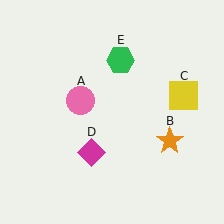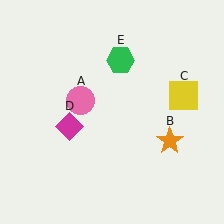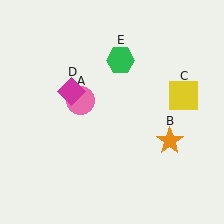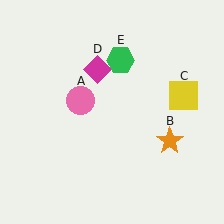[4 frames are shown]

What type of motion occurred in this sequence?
The magenta diamond (object D) rotated clockwise around the center of the scene.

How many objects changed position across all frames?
1 object changed position: magenta diamond (object D).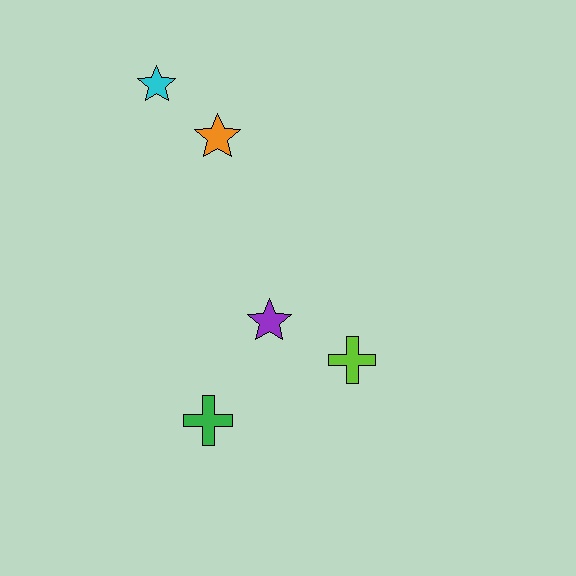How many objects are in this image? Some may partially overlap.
There are 5 objects.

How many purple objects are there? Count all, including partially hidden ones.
There is 1 purple object.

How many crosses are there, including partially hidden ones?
There are 2 crosses.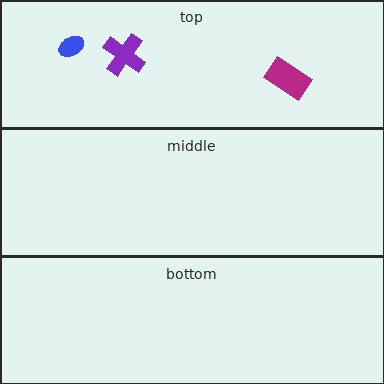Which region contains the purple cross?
The top region.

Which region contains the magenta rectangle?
The top region.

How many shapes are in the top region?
3.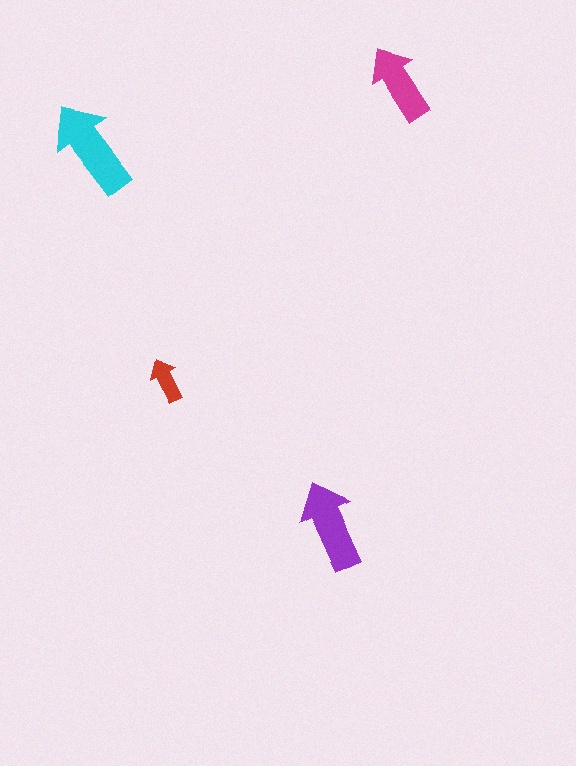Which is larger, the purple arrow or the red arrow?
The purple one.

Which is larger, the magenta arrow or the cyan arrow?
The cyan one.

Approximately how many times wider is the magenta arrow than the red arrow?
About 1.5 times wider.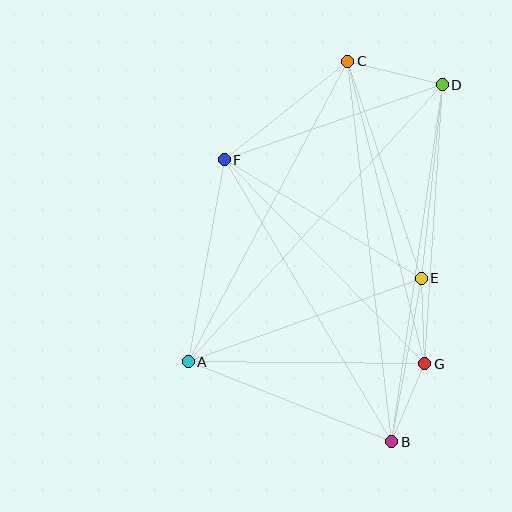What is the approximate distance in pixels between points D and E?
The distance between D and E is approximately 195 pixels.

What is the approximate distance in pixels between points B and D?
The distance between B and D is approximately 361 pixels.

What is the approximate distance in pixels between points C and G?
The distance between C and G is approximately 312 pixels.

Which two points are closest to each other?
Points B and G are closest to each other.